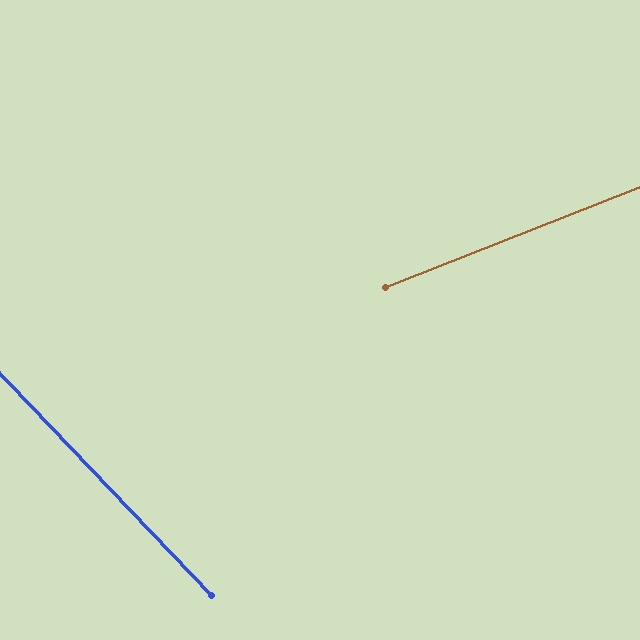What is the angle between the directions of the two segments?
Approximately 68 degrees.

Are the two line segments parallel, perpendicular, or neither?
Neither parallel nor perpendicular — they differ by about 68°.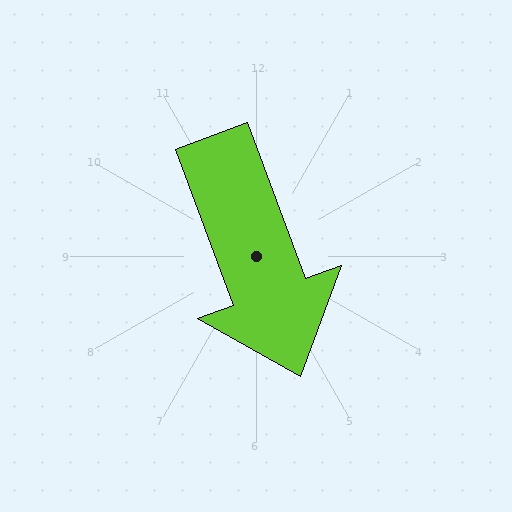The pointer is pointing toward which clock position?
Roughly 5 o'clock.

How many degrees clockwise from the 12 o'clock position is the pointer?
Approximately 159 degrees.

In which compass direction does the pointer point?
South.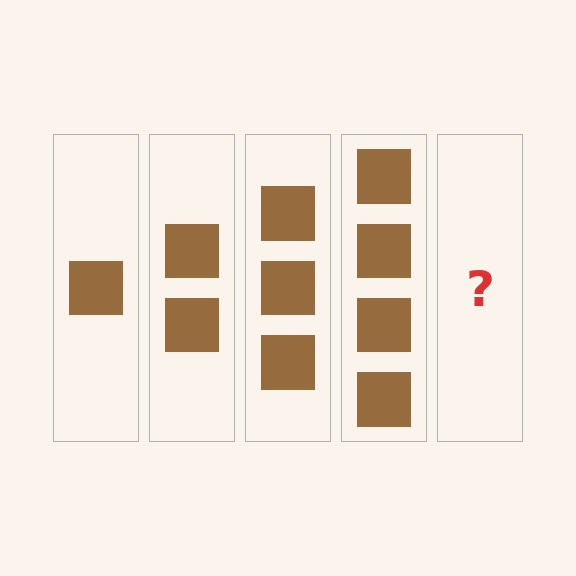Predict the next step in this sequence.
The next step is 5 squares.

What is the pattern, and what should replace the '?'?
The pattern is that each step adds one more square. The '?' should be 5 squares.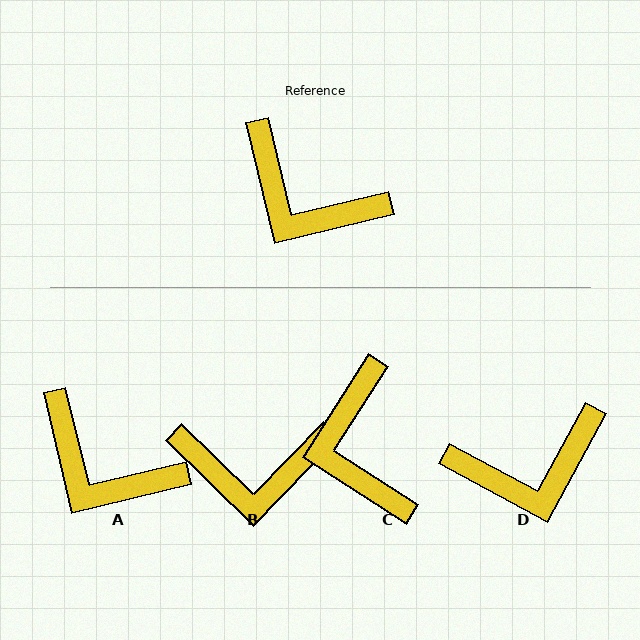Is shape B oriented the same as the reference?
No, it is off by about 33 degrees.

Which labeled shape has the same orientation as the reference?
A.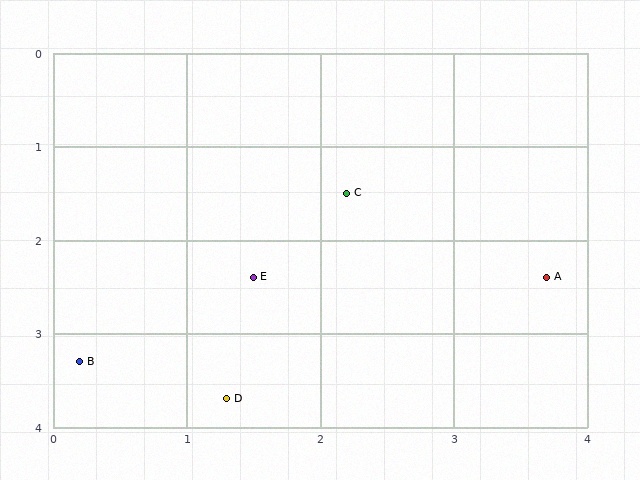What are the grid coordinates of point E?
Point E is at approximately (1.5, 2.4).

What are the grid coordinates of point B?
Point B is at approximately (0.2, 3.3).